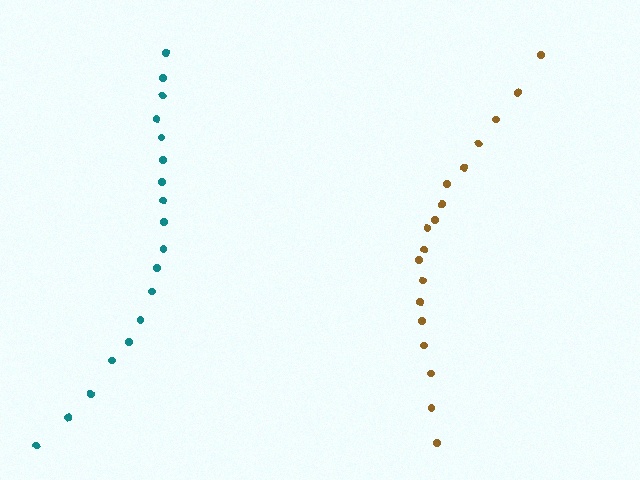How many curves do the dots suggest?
There are 2 distinct paths.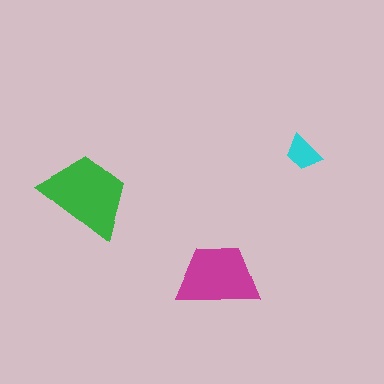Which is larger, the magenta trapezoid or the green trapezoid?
The green one.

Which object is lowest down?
The magenta trapezoid is bottommost.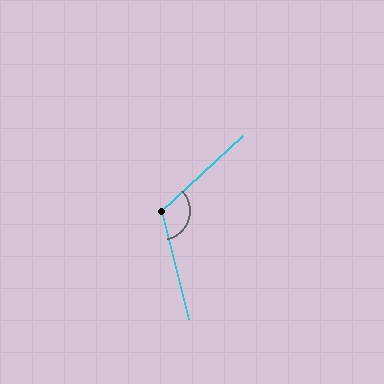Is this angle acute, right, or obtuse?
It is obtuse.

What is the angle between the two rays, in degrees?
Approximately 118 degrees.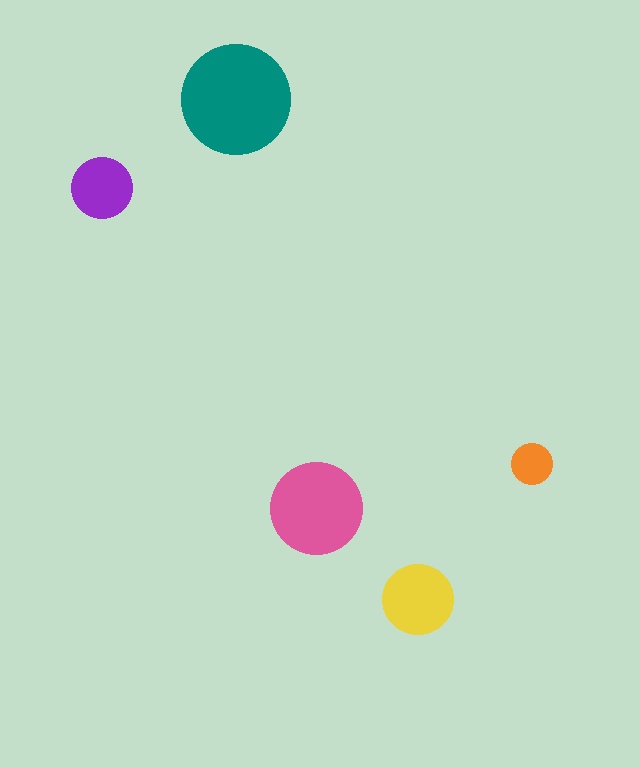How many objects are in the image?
There are 5 objects in the image.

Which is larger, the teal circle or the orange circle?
The teal one.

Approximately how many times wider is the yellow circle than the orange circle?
About 1.5 times wider.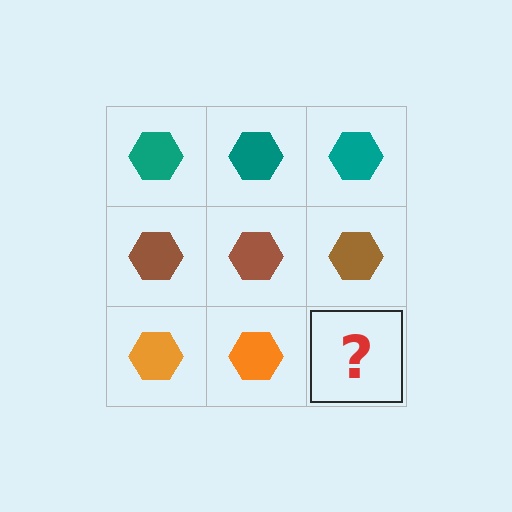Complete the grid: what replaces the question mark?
The question mark should be replaced with an orange hexagon.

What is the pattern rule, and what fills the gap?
The rule is that each row has a consistent color. The gap should be filled with an orange hexagon.